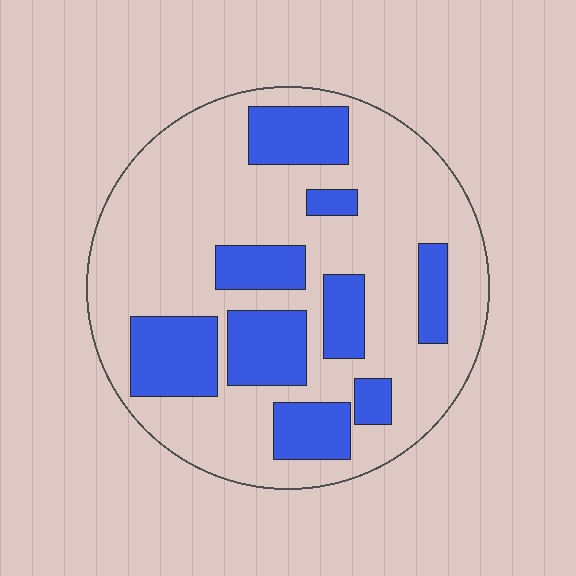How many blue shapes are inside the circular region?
9.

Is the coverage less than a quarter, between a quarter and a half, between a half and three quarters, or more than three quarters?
Between a quarter and a half.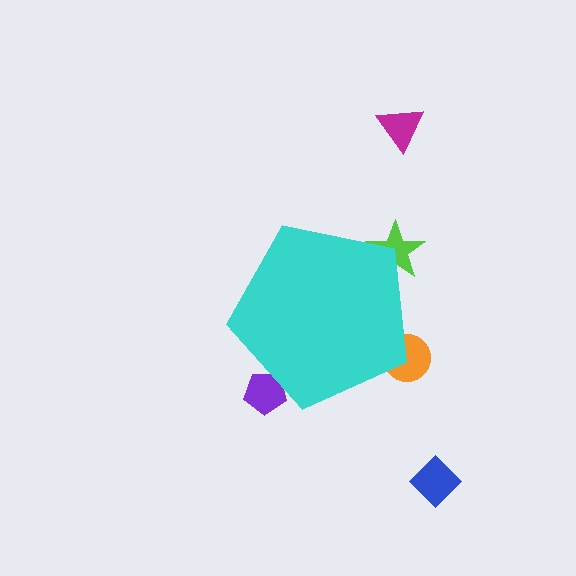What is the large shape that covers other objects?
A cyan pentagon.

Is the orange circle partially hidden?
Yes, the orange circle is partially hidden behind the cyan pentagon.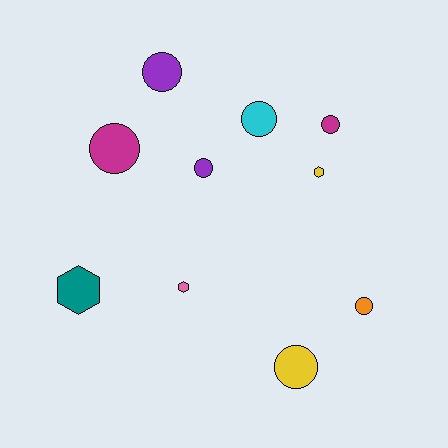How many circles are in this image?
There are 7 circles.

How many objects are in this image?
There are 10 objects.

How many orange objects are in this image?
There is 1 orange object.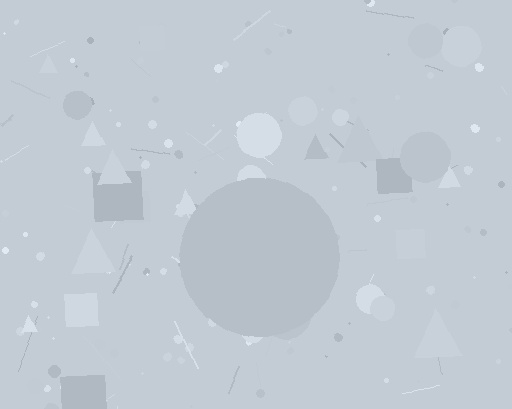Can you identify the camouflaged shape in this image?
The camouflaged shape is a circle.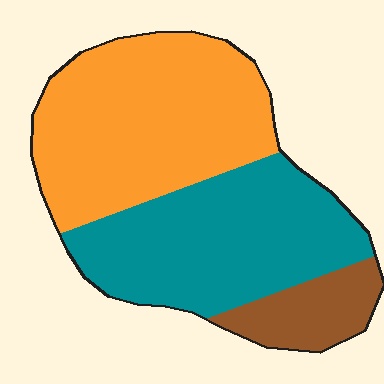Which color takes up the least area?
Brown, at roughly 10%.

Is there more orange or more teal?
Orange.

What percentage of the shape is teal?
Teal takes up about two fifths (2/5) of the shape.